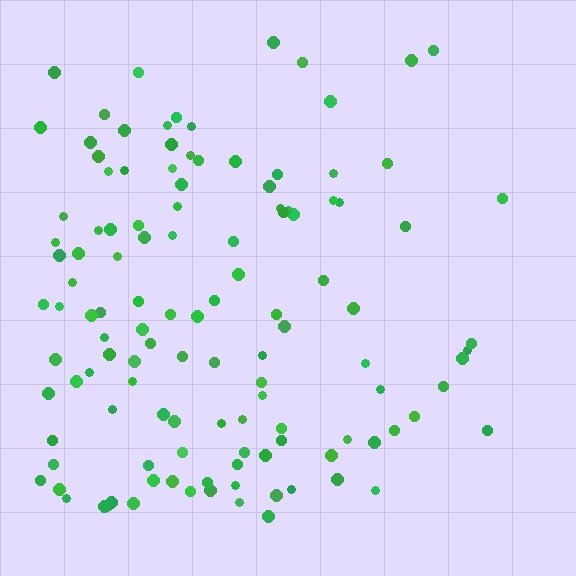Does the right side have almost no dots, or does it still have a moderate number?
Still a moderate number, just noticeably fewer than the left.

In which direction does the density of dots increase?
From right to left, with the left side densest.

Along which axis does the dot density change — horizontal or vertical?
Horizontal.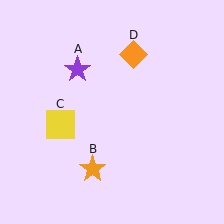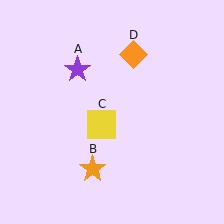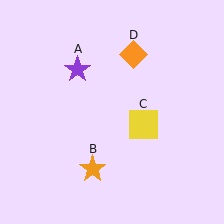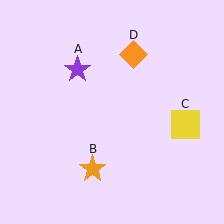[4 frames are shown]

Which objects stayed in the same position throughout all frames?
Purple star (object A) and orange star (object B) and orange diamond (object D) remained stationary.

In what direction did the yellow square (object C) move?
The yellow square (object C) moved right.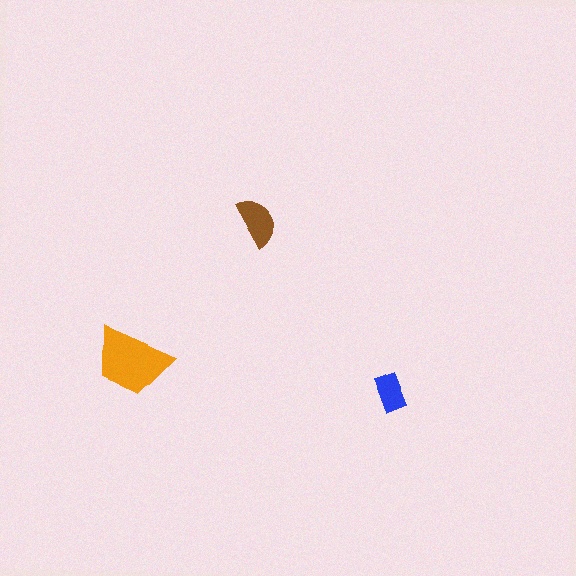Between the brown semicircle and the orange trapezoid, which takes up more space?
The orange trapezoid.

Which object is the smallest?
The blue rectangle.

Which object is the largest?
The orange trapezoid.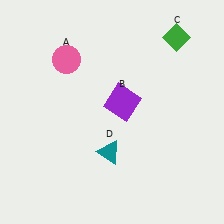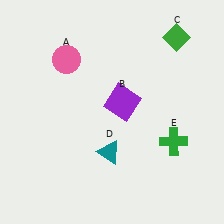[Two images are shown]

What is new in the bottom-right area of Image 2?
A green cross (E) was added in the bottom-right area of Image 2.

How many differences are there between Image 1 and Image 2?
There is 1 difference between the two images.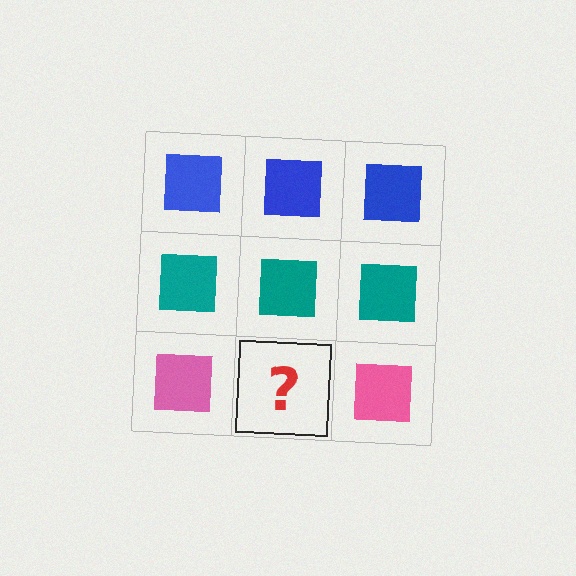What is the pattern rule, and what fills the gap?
The rule is that each row has a consistent color. The gap should be filled with a pink square.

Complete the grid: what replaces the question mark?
The question mark should be replaced with a pink square.